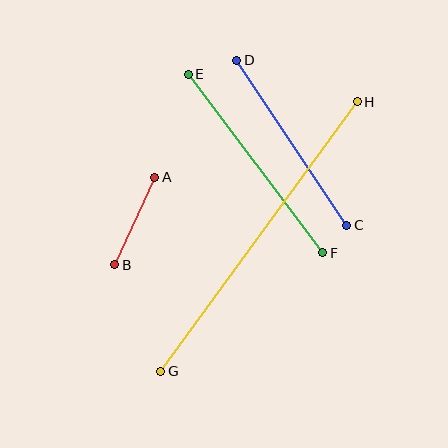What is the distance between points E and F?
The distance is approximately 223 pixels.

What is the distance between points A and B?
The distance is approximately 96 pixels.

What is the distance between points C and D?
The distance is approximately 198 pixels.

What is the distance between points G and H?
The distance is approximately 333 pixels.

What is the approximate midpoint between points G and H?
The midpoint is at approximately (259, 237) pixels.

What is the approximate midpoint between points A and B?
The midpoint is at approximately (135, 221) pixels.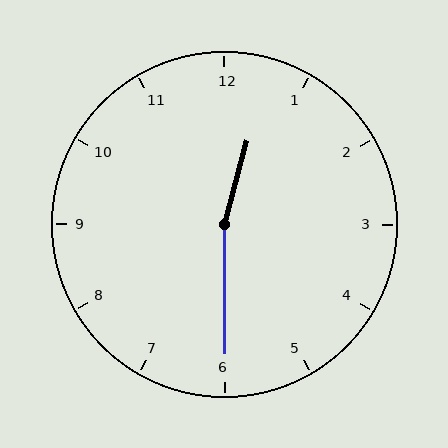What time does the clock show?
12:30.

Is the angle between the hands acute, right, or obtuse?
It is obtuse.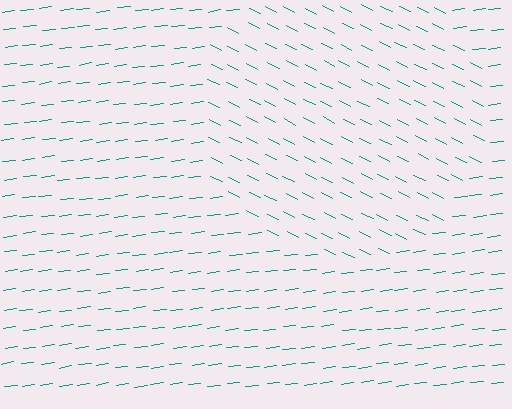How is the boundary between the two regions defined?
The boundary is defined purely by a change in line orientation (approximately 34 degrees difference). All lines are the same color and thickness.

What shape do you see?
I see a circle.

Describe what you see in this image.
The image is filled with small teal line segments. A circle region in the image has lines oriented differently from the surrounding lines, creating a visible texture boundary.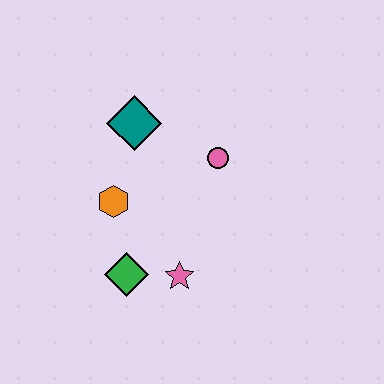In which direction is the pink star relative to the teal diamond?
The pink star is below the teal diamond.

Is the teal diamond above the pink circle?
Yes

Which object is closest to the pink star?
The green diamond is closest to the pink star.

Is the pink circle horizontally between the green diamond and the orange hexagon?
No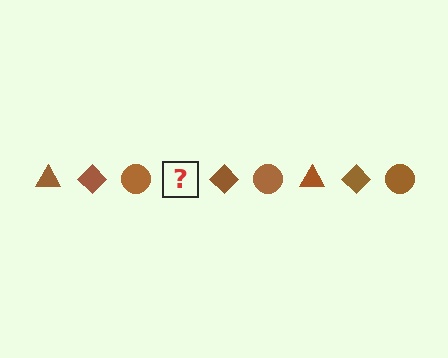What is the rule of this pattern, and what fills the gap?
The rule is that the pattern cycles through triangle, diamond, circle shapes in brown. The gap should be filled with a brown triangle.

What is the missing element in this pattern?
The missing element is a brown triangle.